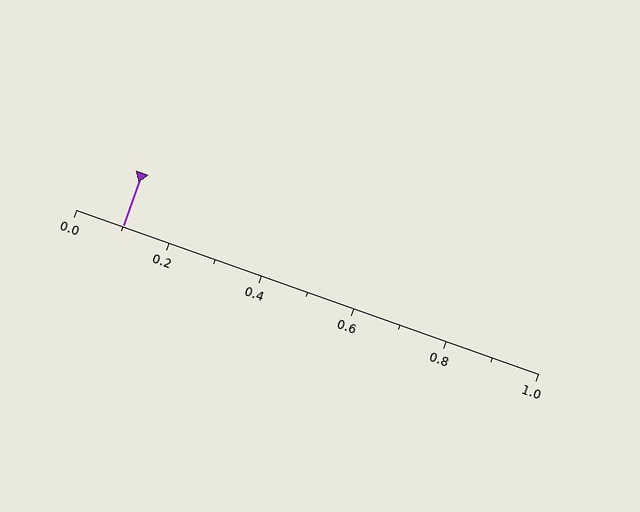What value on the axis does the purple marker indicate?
The marker indicates approximately 0.1.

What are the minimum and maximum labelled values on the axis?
The axis runs from 0.0 to 1.0.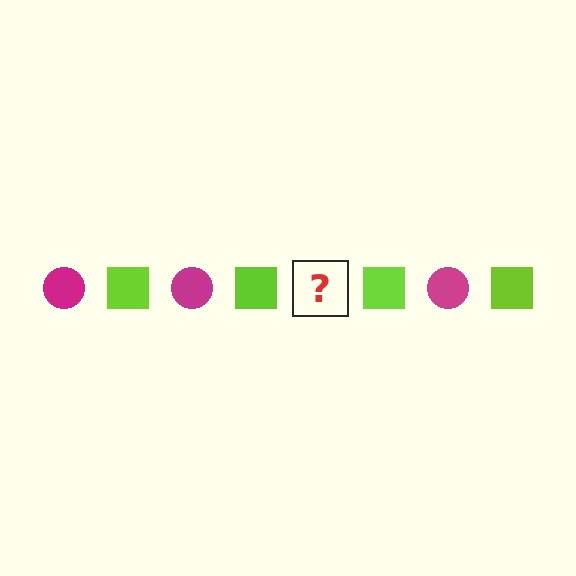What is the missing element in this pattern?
The missing element is a magenta circle.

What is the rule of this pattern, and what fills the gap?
The rule is that the pattern alternates between magenta circle and lime square. The gap should be filled with a magenta circle.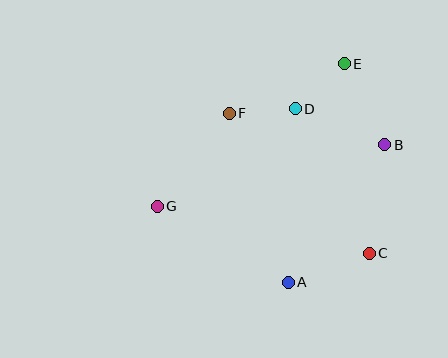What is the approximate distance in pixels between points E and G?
The distance between E and G is approximately 235 pixels.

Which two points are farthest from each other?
Points B and G are farthest from each other.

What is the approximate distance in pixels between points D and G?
The distance between D and G is approximately 169 pixels.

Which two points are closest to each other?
Points D and F are closest to each other.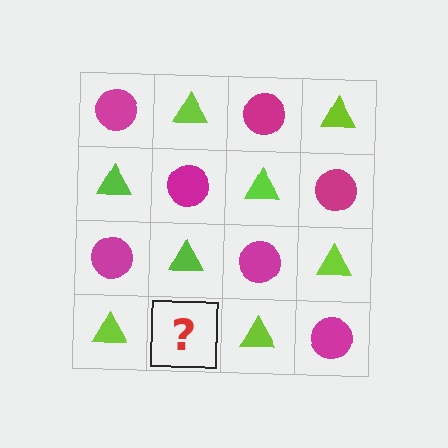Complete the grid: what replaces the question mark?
The question mark should be replaced with a magenta circle.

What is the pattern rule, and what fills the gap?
The rule is that it alternates magenta circle and lime triangle in a checkerboard pattern. The gap should be filled with a magenta circle.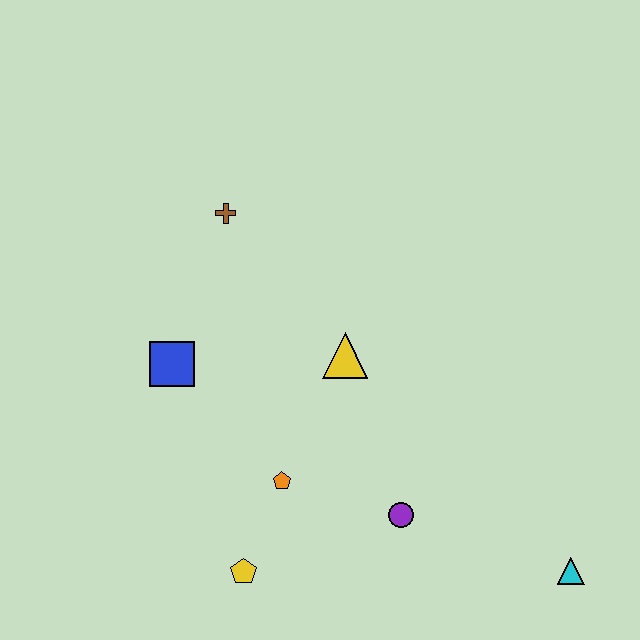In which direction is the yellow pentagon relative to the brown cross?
The yellow pentagon is below the brown cross.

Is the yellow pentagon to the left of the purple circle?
Yes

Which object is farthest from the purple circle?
The brown cross is farthest from the purple circle.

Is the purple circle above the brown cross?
No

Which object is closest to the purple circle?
The orange pentagon is closest to the purple circle.